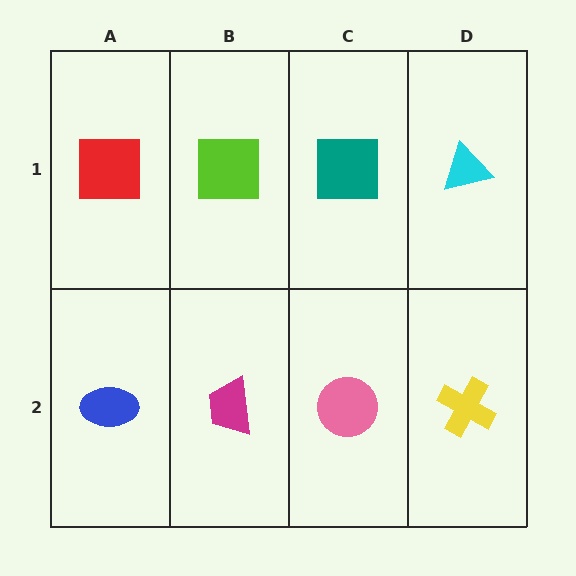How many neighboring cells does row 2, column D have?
2.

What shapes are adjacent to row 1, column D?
A yellow cross (row 2, column D), a teal square (row 1, column C).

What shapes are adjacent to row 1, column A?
A blue ellipse (row 2, column A), a lime square (row 1, column B).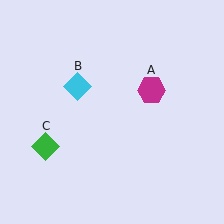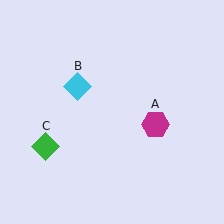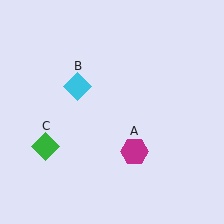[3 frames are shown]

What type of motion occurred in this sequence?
The magenta hexagon (object A) rotated clockwise around the center of the scene.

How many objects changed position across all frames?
1 object changed position: magenta hexagon (object A).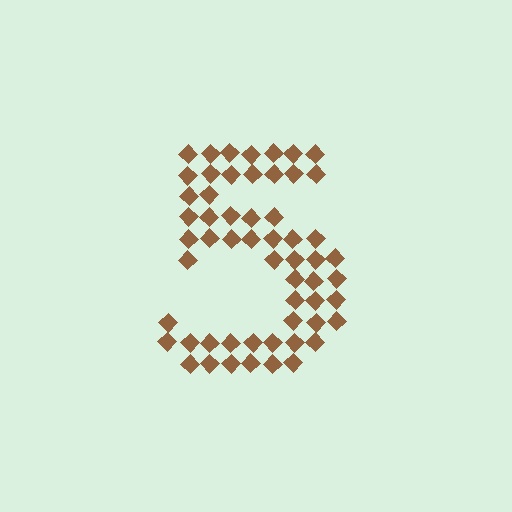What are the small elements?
The small elements are diamonds.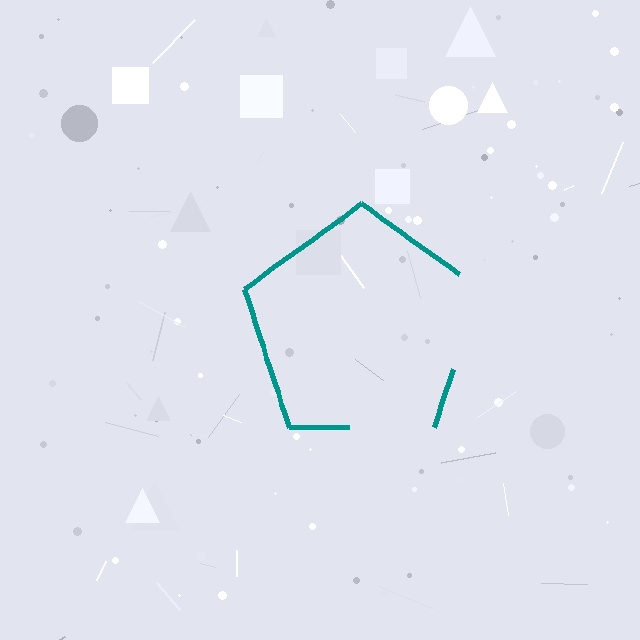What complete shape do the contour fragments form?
The contour fragments form a pentagon.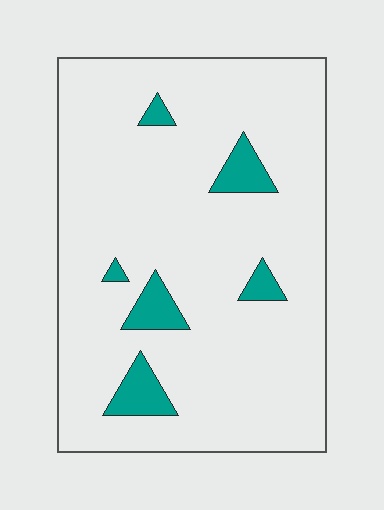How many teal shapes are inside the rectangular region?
6.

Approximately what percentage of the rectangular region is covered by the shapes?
Approximately 10%.